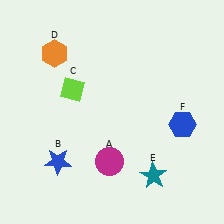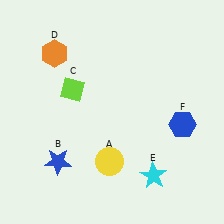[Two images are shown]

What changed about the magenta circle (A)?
In Image 1, A is magenta. In Image 2, it changed to yellow.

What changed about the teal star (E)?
In Image 1, E is teal. In Image 2, it changed to cyan.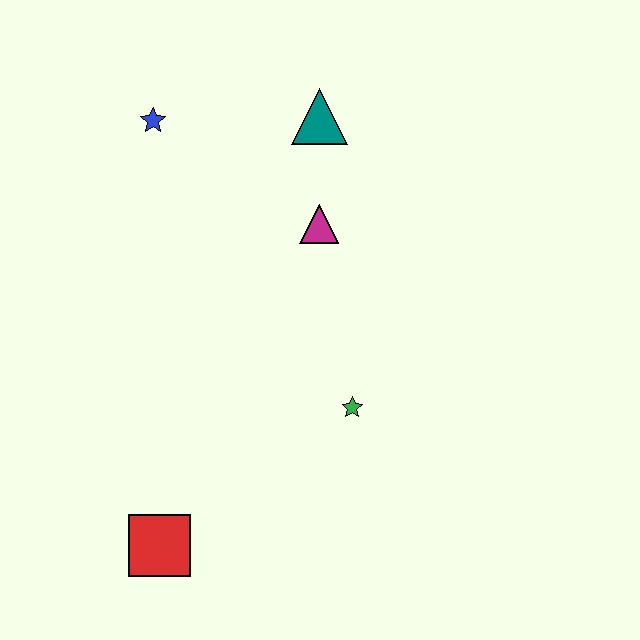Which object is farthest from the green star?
The blue star is farthest from the green star.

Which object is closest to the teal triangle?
The magenta triangle is closest to the teal triangle.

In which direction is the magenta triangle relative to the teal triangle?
The magenta triangle is below the teal triangle.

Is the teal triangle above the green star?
Yes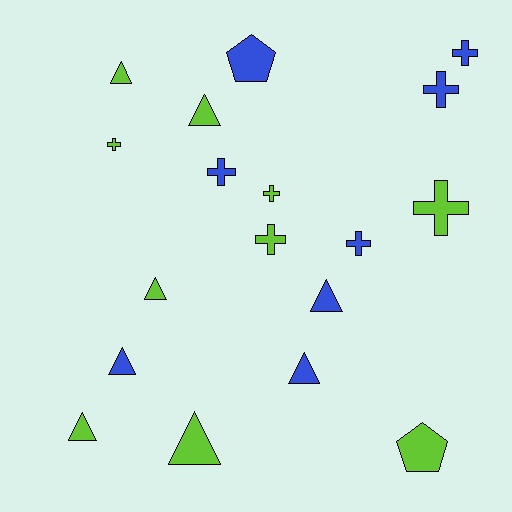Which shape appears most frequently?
Cross, with 8 objects.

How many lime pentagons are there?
There is 1 lime pentagon.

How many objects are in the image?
There are 18 objects.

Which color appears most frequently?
Lime, with 10 objects.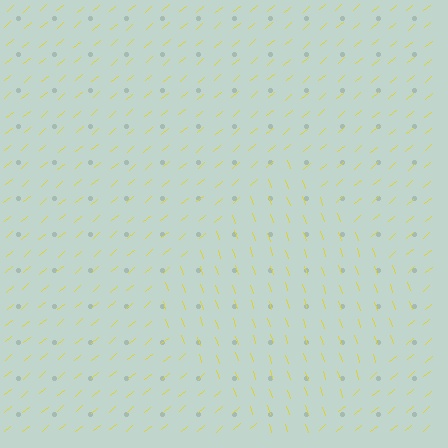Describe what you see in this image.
The image is filled with small yellow line segments. A diamond region in the image has lines oriented differently from the surrounding lines, creating a visible texture boundary.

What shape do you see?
I see a diamond.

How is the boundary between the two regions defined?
The boundary is defined purely by a change in line orientation (approximately 68 degrees difference). All lines are the same color and thickness.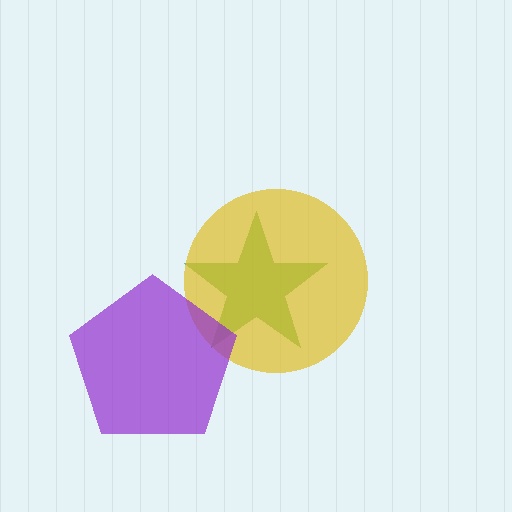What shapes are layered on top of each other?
The layered shapes are: a green star, a yellow circle, a purple pentagon.